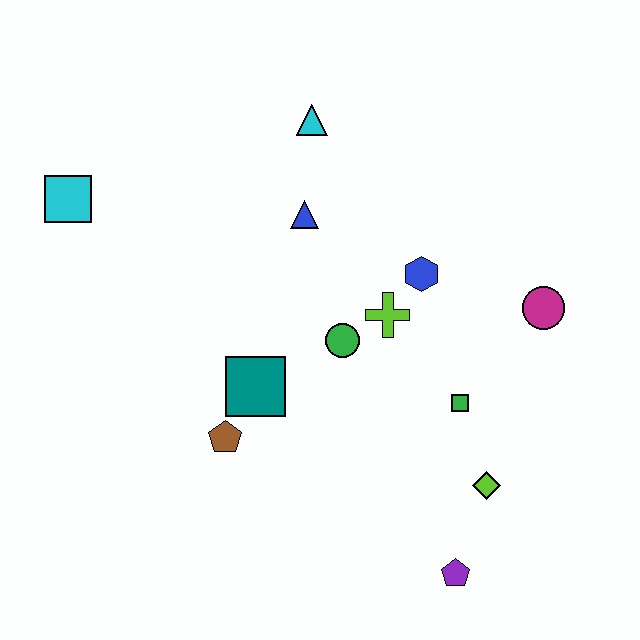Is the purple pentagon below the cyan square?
Yes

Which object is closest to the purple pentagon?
The lime diamond is closest to the purple pentagon.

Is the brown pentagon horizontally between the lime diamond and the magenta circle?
No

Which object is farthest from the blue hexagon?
The cyan square is farthest from the blue hexagon.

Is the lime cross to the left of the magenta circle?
Yes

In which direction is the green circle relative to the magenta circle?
The green circle is to the left of the magenta circle.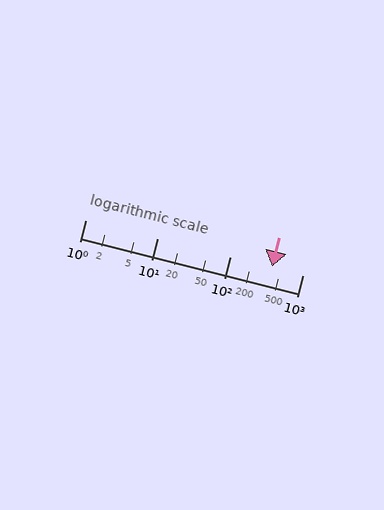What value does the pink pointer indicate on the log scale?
The pointer indicates approximately 380.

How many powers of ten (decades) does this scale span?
The scale spans 3 decades, from 1 to 1000.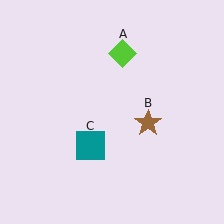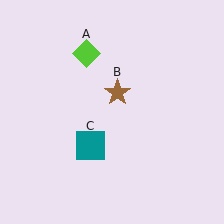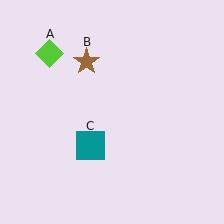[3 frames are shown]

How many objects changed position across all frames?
2 objects changed position: lime diamond (object A), brown star (object B).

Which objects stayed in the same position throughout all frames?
Teal square (object C) remained stationary.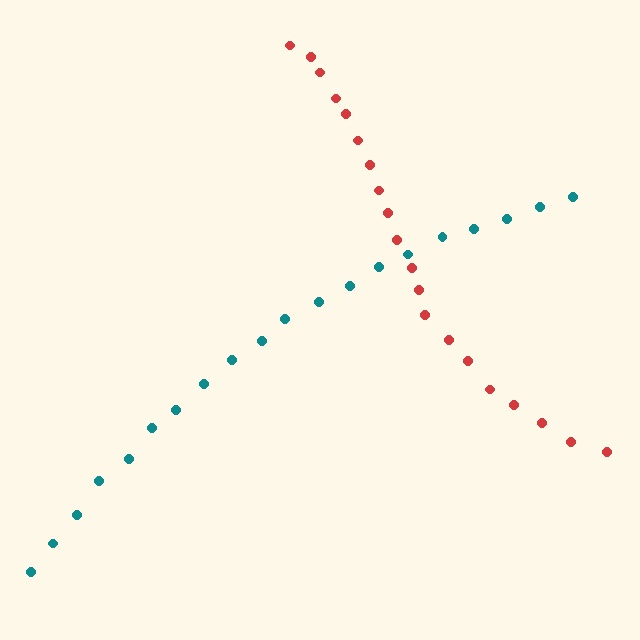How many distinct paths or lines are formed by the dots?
There are 2 distinct paths.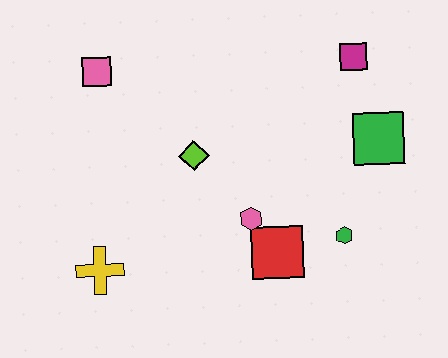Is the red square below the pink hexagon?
Yes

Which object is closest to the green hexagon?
The red square is closest to the green hexagon.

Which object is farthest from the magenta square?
The yellow cross is farthest from the magenta square.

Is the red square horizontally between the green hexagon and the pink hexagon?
Yes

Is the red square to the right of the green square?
No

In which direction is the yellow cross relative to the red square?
The yellow cross is to the left of the red square.